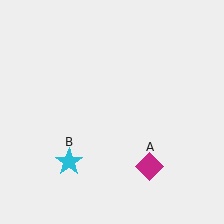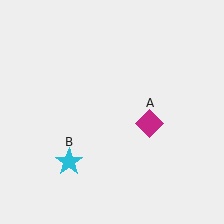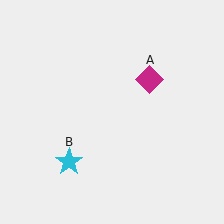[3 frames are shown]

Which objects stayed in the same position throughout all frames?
Cyan star (object B) remained stationary.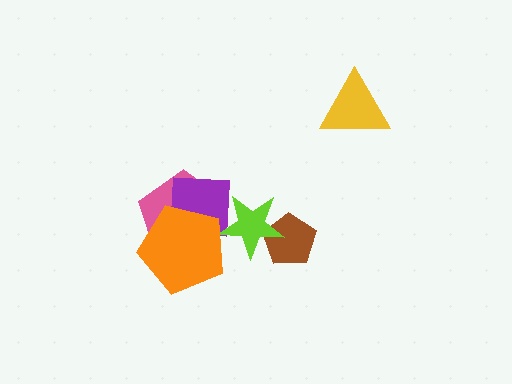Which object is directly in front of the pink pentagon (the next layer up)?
The purple square is directly in front of the pink pentagon.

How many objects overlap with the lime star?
4 objects overlap with the lime star.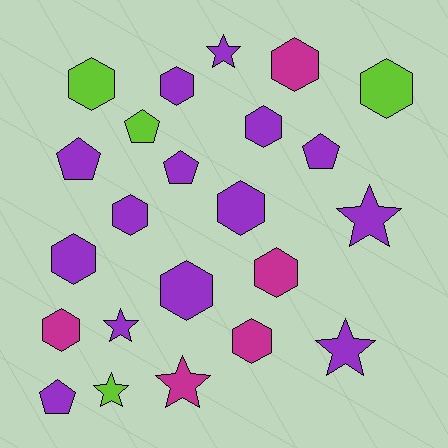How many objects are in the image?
There are 23 objects.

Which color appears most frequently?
Purple, with 14 objects.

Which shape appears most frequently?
Hexagon, with 12 objects.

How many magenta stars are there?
There is 1 magenta star.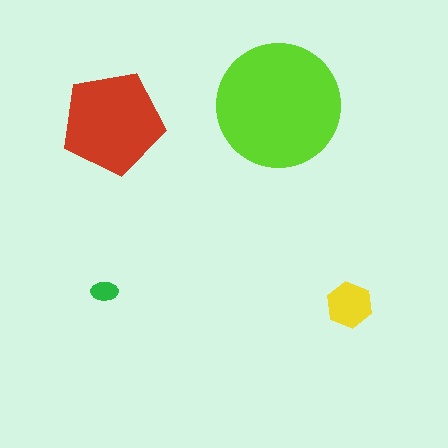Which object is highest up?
The lime circle is topmost.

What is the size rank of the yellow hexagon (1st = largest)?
3rd.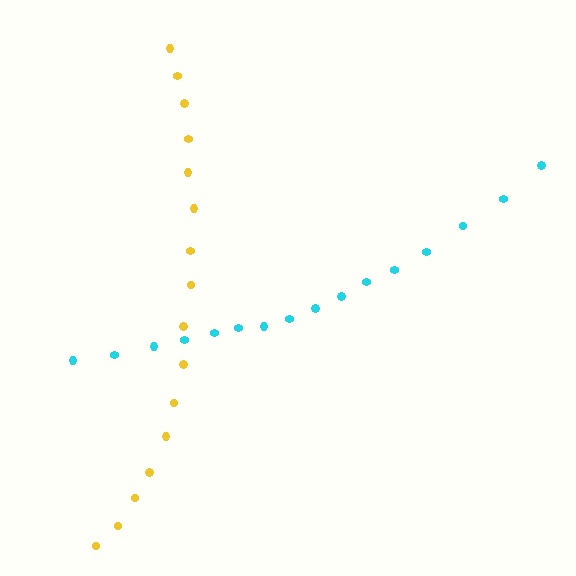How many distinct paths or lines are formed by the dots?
There are 2 distinct paths.